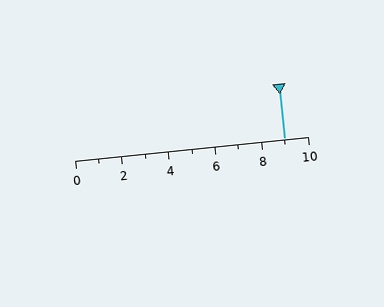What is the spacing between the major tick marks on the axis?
The major ticks are spaced 2 apart.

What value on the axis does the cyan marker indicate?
The marker indicates approximately 9.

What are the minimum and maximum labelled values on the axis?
The axis runs from 0 to 10.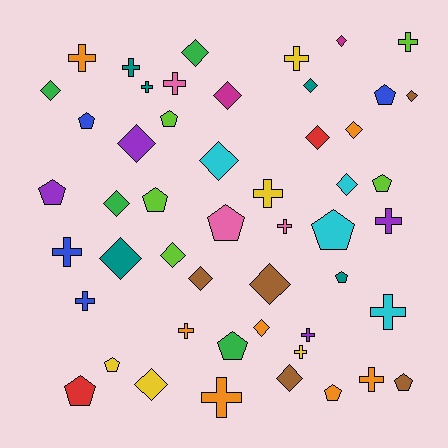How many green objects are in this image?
There are 4 green objects.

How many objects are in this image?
There are 50 objects.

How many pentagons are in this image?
There are 14 pentagons.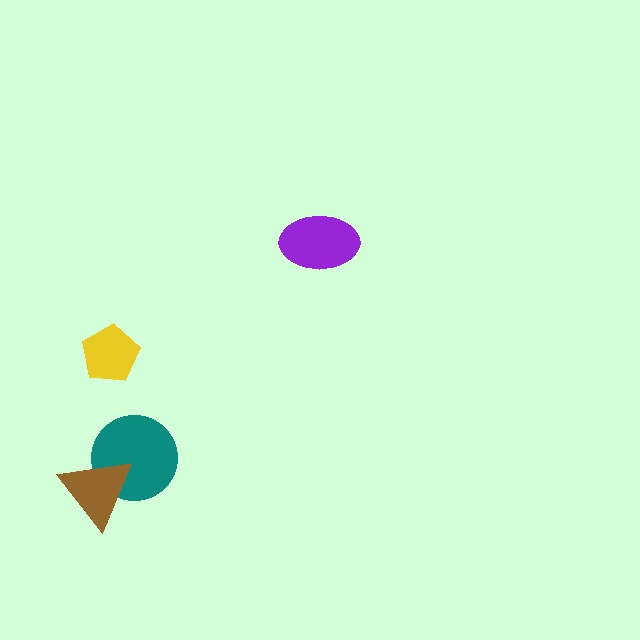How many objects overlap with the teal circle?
1 object overlaps with the teal circle.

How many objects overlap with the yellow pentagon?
0 objects overlap with the yellow pentagon.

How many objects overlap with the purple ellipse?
0 objects overlap with the purple ellipse.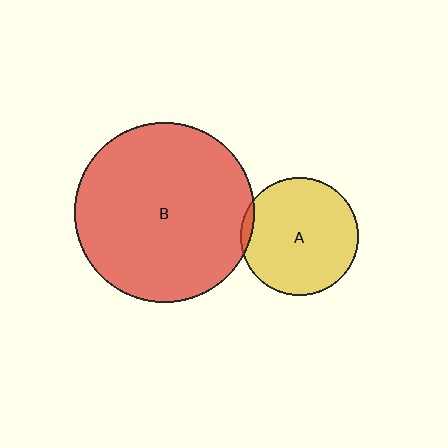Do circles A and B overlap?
Yes.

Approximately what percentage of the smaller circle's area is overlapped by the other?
Approximately 5%.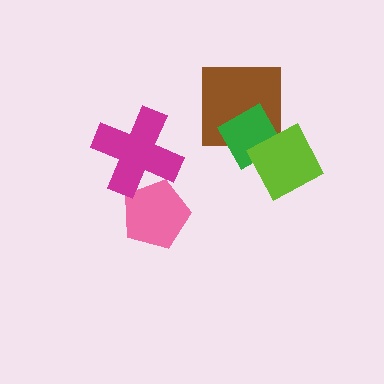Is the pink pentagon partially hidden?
Yes, it is partially covered by another shape.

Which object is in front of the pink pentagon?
The magenta cross is in front of the pink pentagon.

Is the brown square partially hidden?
Yes, it is partially covered by another shape.